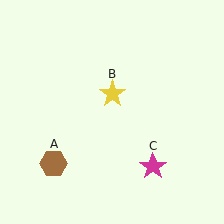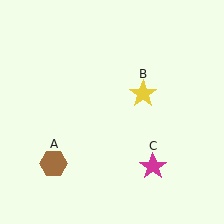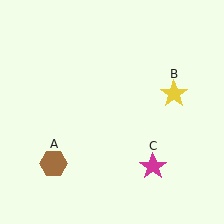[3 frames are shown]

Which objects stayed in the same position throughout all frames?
Brown hexagon (object A) and magenta star (object C) remained stationary.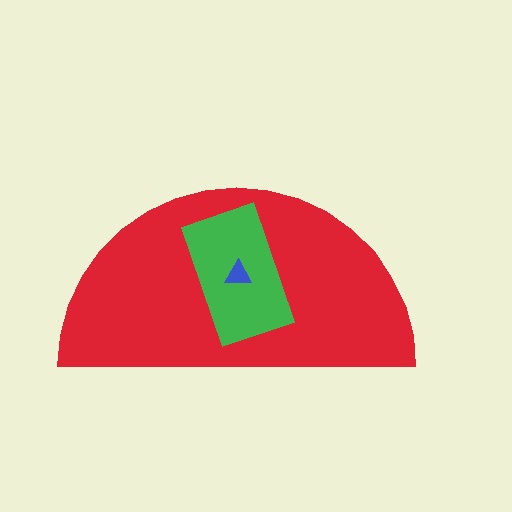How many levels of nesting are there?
3.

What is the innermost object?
The blue triangle.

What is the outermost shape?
The red semicircle.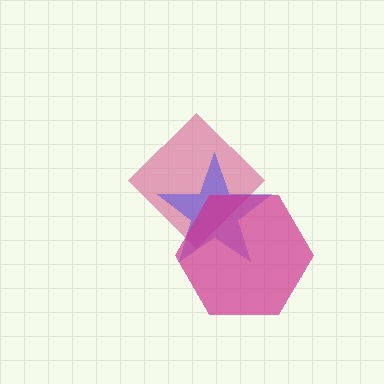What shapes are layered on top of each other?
The layered shapes are: a pink diamond, a blue star, a magenta hexagon.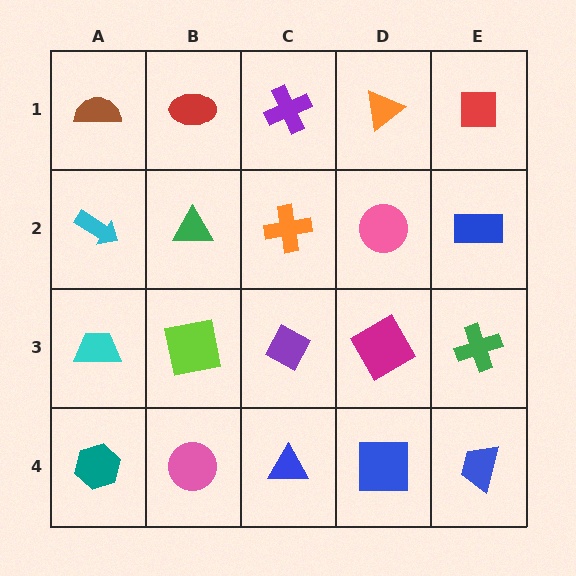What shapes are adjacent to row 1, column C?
An orange cross (row 2, column C), a red ellipse (row 1, column B), an orange triangle (row 1, column D).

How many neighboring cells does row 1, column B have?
3.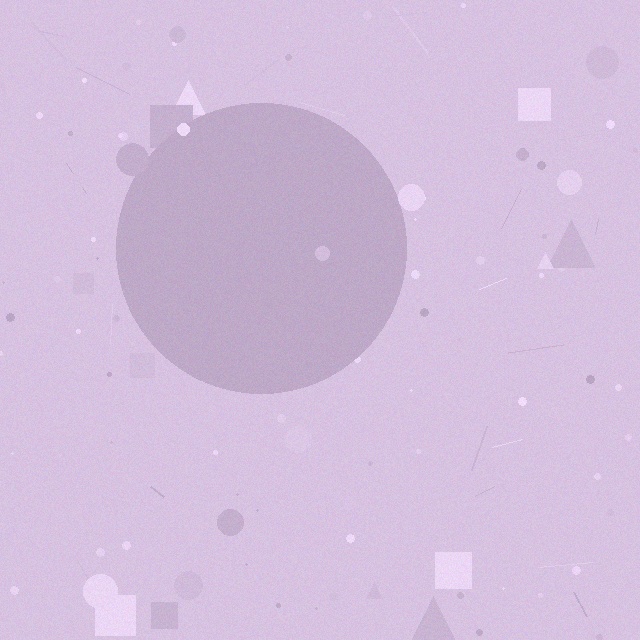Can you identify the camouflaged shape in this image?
The camouflaged shape is a circle.